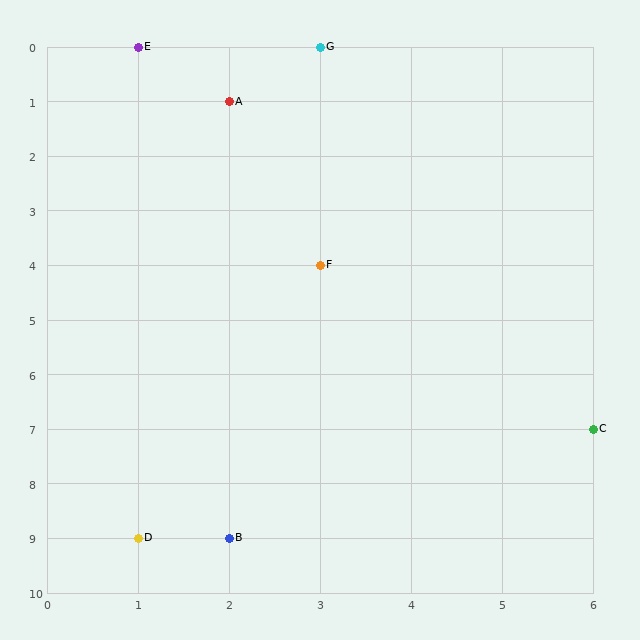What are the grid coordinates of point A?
Point A is at grid coordinates (2, 1).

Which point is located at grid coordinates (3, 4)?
Point F is at (3, 4).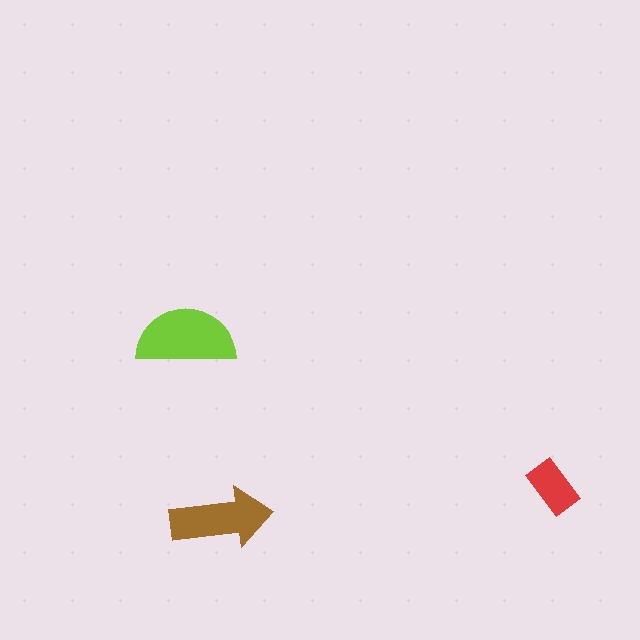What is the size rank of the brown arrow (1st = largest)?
2nd.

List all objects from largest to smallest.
The lime semicircle, the brown arrow, the red rectangle.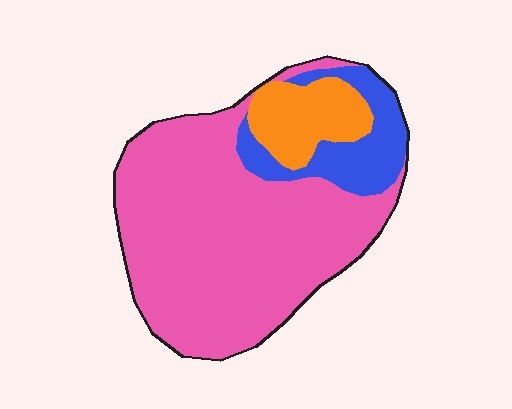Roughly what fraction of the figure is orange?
Orange takes up about one eighth (1/8) of the figure.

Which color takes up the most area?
Pink, at roughly 70%.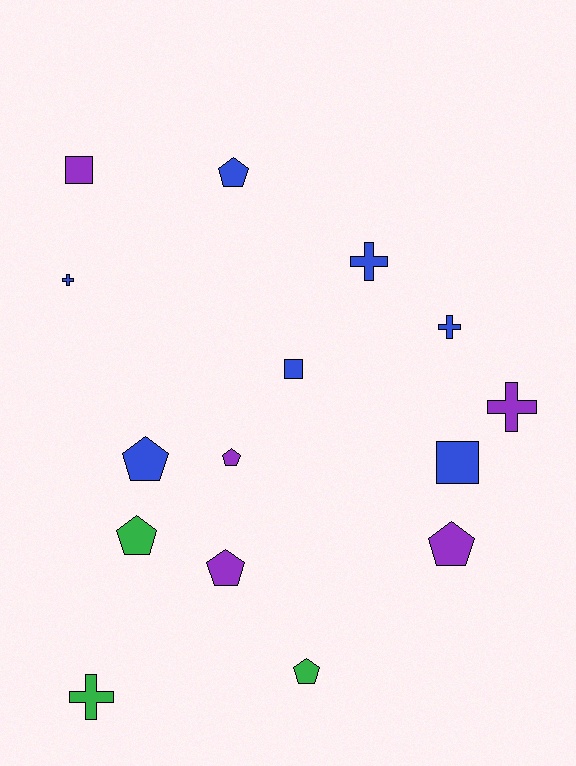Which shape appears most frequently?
Pentagon, with 7 objects.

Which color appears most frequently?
Blue, with 7 objects.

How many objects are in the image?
There are 15 objects.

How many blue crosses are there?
There are 3 blue crosses.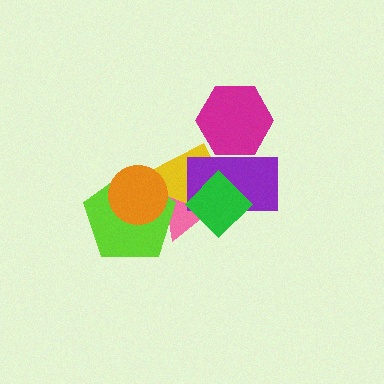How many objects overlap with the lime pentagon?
3 objects overlap with the lime pentagon.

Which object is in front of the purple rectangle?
The green diamond is in front of the purple rectangle.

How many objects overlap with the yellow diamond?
5 objects overlap with the yellow diamond.